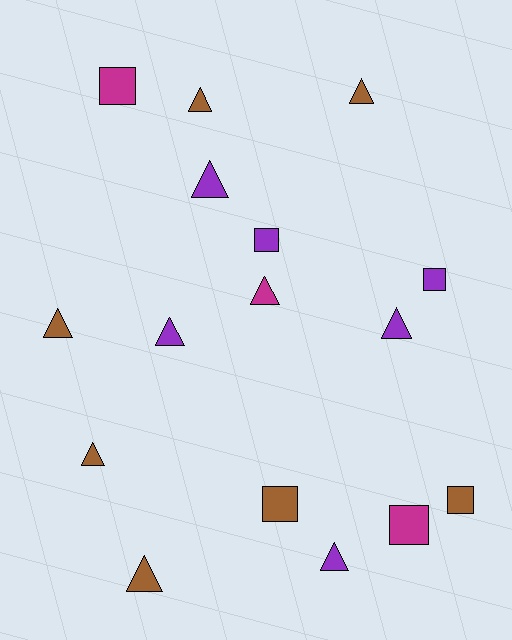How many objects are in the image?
There are 16 objects.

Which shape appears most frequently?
Triangle, with 10 objects.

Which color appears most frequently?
Brown, with 7 objects.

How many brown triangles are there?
There are 5 brown triangles.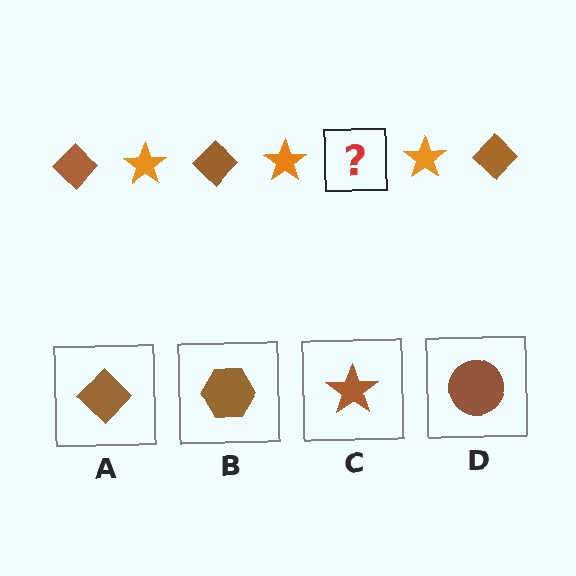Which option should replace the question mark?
Option A.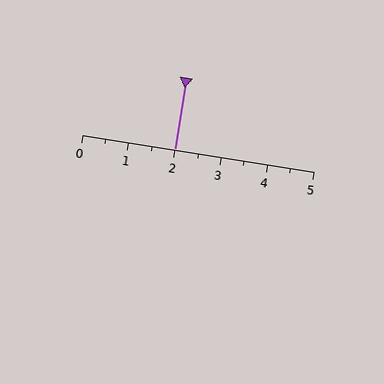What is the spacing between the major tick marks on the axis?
The major ticks are spaced 1 apart.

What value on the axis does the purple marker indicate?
The marker indicates approximately 2.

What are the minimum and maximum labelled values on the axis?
The axis runs from 0 to 5.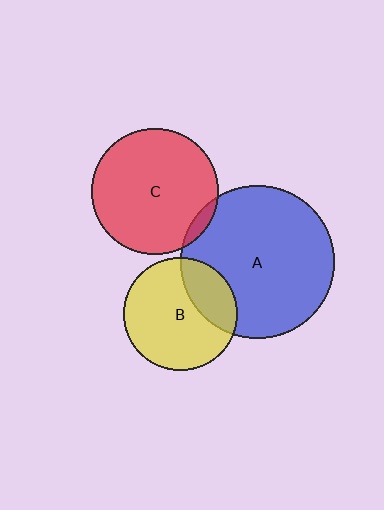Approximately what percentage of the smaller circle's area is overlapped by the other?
Approximately 25%.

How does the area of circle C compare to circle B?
Approximately 1.3 times.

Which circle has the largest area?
Circle A (blue).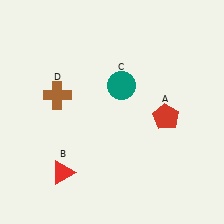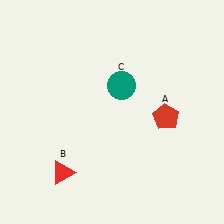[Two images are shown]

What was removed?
The brown cross (D) was removed in Image 2.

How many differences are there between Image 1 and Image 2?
There is 1 difference between the two images.